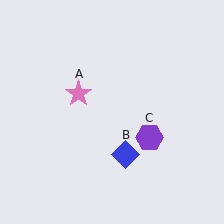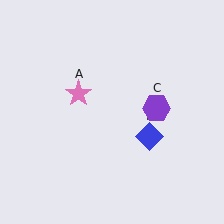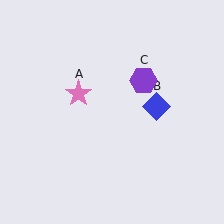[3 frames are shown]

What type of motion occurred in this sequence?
The blue diamond (object B), purple hexagon (object C) rotated counterclockwise around the center of the scene.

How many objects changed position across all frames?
2 objects changed position: blue diamond (object B), purple hexagon (object C).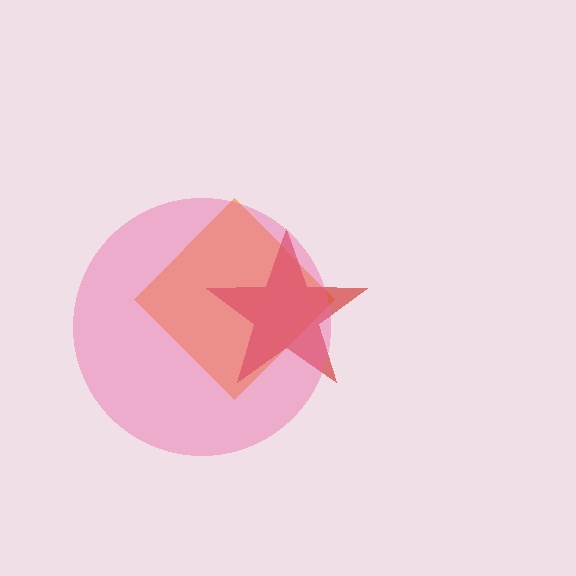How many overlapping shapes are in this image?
There are 3 overlapping shapes in the image.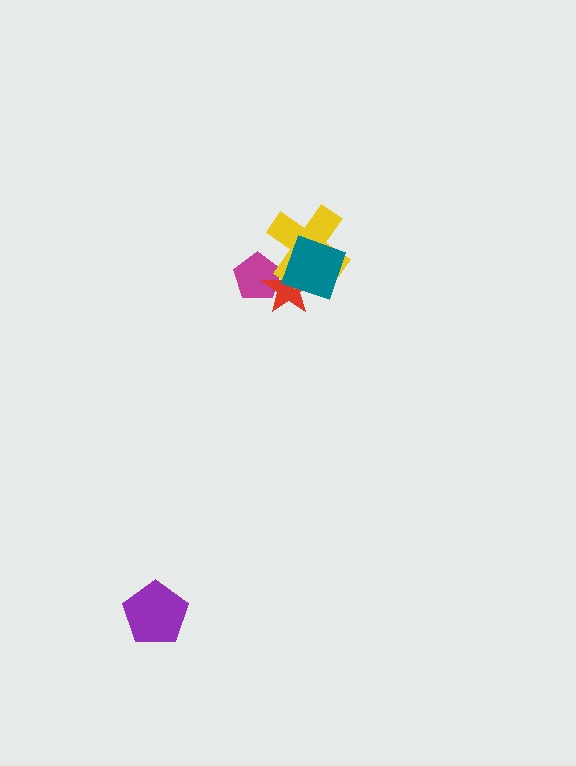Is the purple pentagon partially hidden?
No, no other shape covers it.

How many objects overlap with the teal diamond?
2 objects overlap with the teal diamond.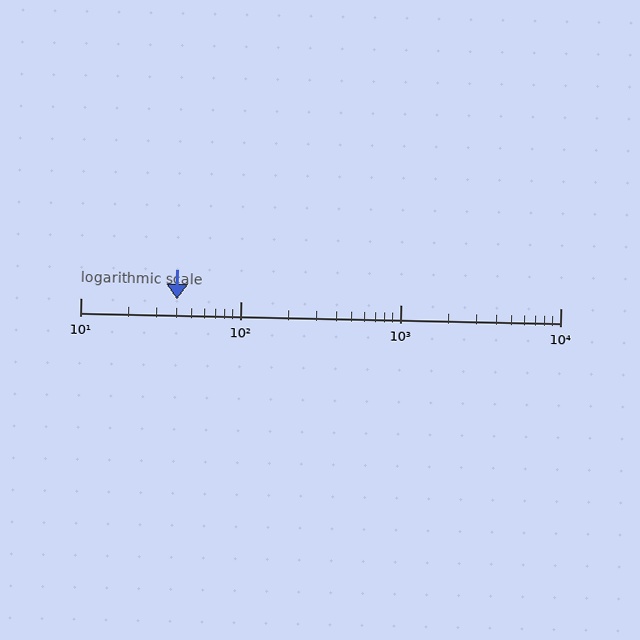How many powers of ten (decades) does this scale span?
The scale spans 3 decades, from 10 to 10000.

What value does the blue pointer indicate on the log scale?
The pointer indicates approximately 40.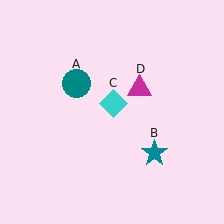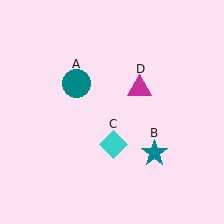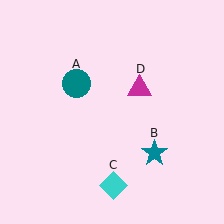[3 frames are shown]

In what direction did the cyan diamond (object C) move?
The cyan diamond (object C) moved down.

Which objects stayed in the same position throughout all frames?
Teal circle (object A) and teal star (object B) and magenta triangle (object D) remained stationary.